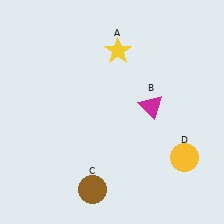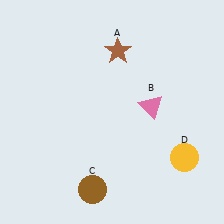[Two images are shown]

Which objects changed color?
A changed from yellow to brown. B changed from magenta to pink.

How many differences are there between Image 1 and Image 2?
There are 2 differences between the two images.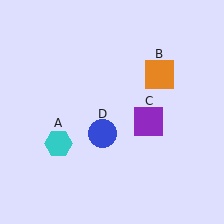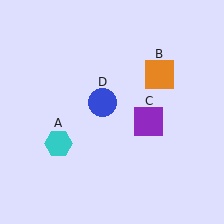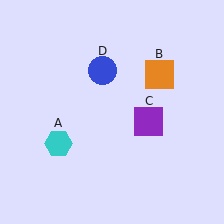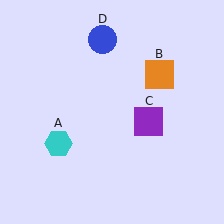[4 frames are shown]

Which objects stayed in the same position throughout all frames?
Cyan hexagon (object A) and orange square (object B) and purple square (object C) remained stationary.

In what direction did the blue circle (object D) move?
The blue circle (object D) moved up.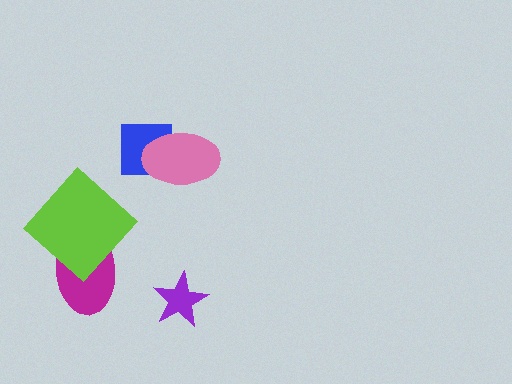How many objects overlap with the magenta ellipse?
1 object overlaps with the magenta ellipse.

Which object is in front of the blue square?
The pink ellipse is in front of the blue square.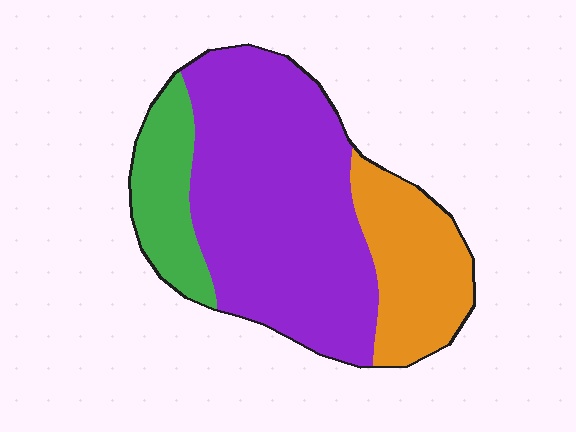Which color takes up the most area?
Purple, at roughly 60%.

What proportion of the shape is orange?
Orange takes up about one quarter (1/4) of the shape.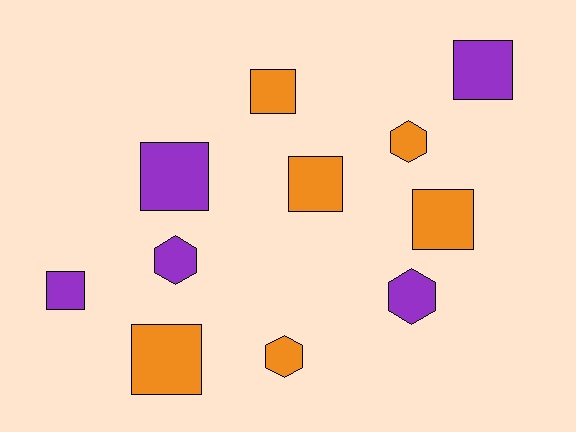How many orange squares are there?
There are 4 orange squares.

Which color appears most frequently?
Orange, with 6 objects.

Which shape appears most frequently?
Square, with 7 objects.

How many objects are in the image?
There are 11 objects.